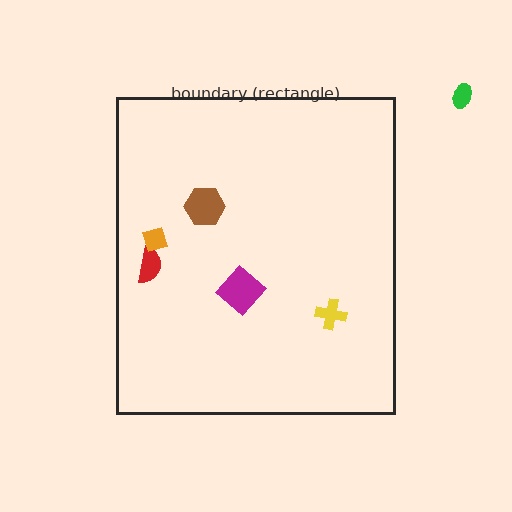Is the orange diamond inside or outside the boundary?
Inside.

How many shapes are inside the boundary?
5 inside, 1 outside.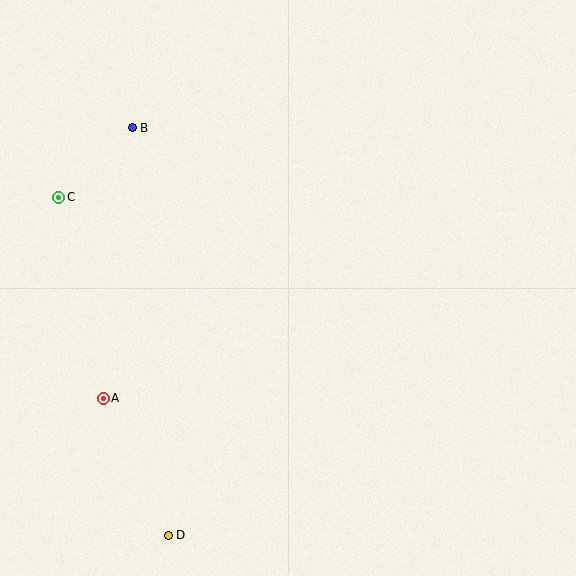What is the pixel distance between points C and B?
The distance between C and B is 101 pixels.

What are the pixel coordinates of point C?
Point C is at (59, 197).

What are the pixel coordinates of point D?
Point D is at (168, 535).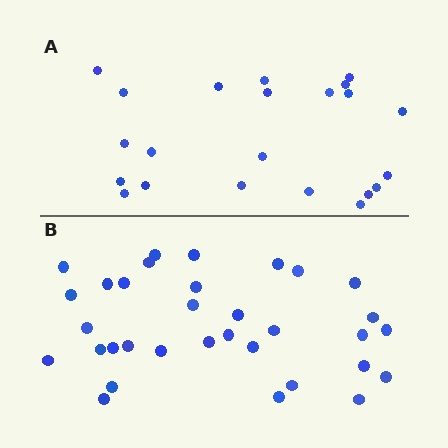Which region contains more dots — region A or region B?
Region B (the bottom region) has more dots.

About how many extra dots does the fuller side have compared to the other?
Region B has roughly 12 or so more dots than region A.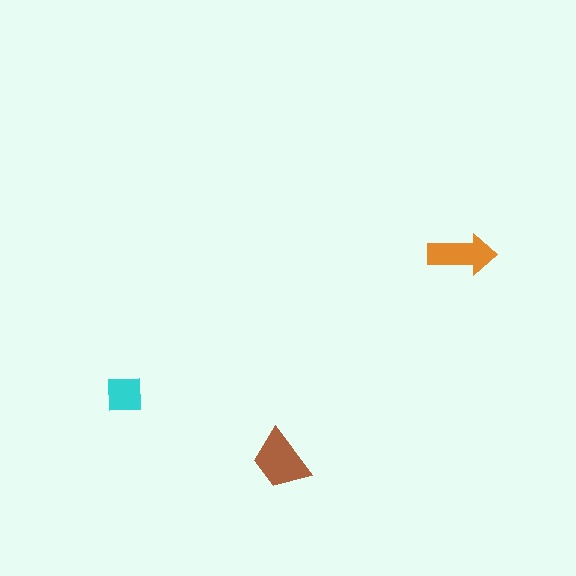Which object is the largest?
The brown trapezoid.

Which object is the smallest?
The cyan square.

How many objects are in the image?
There are 3 objects in the image.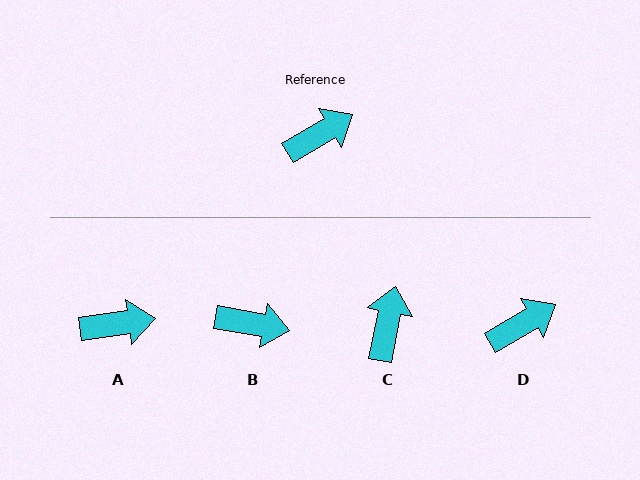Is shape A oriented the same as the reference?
No, it is off by about 22 degrees.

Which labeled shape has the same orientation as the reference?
D.